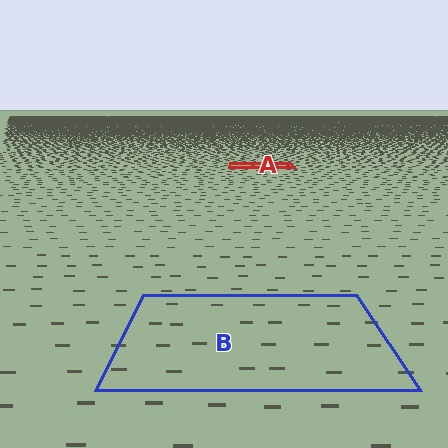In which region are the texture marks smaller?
The texture marks are smaller in region A, because it is farther away.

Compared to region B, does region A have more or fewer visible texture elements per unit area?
Region A has more texture elements per unit area — they are packed more densely because it is farther away.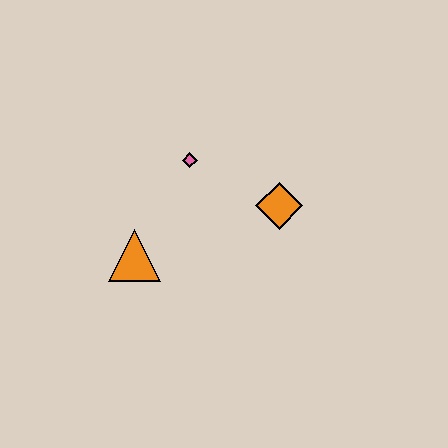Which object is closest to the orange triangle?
The pink diamond is closest to the orange triangle.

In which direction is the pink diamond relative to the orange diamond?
The pink diamond is to the left of the orange diamond.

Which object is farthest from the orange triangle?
The orange diamond is farthest from the orange triangle.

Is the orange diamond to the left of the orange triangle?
No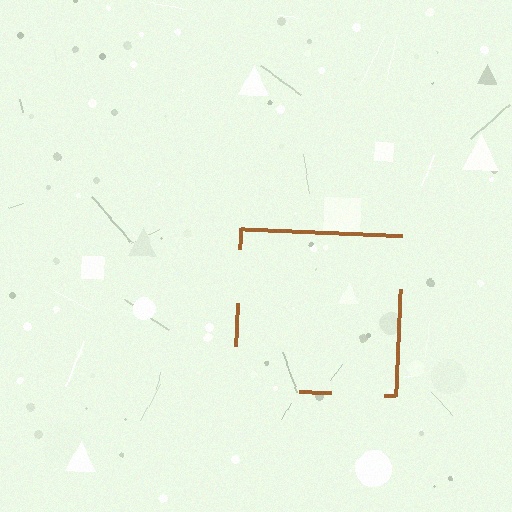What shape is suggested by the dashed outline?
The dashed outline suggests a square.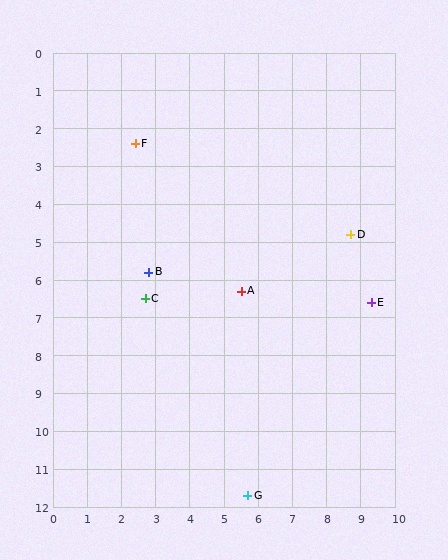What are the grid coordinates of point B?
Point B is at approximately (2.8, 5.8).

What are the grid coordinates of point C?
Point C is at approximately (2.7, 6.5).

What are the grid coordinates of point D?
Point D is at approximately (8.7, 4.8).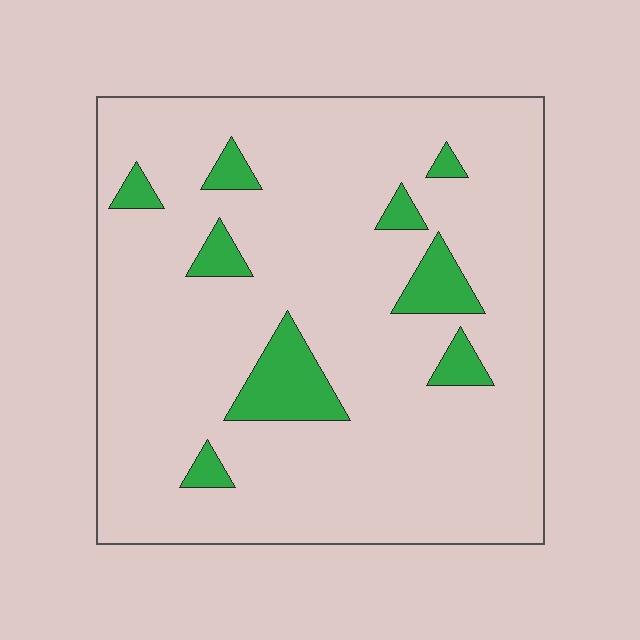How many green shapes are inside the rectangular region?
9.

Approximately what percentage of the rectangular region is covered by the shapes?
Approximately 10%.